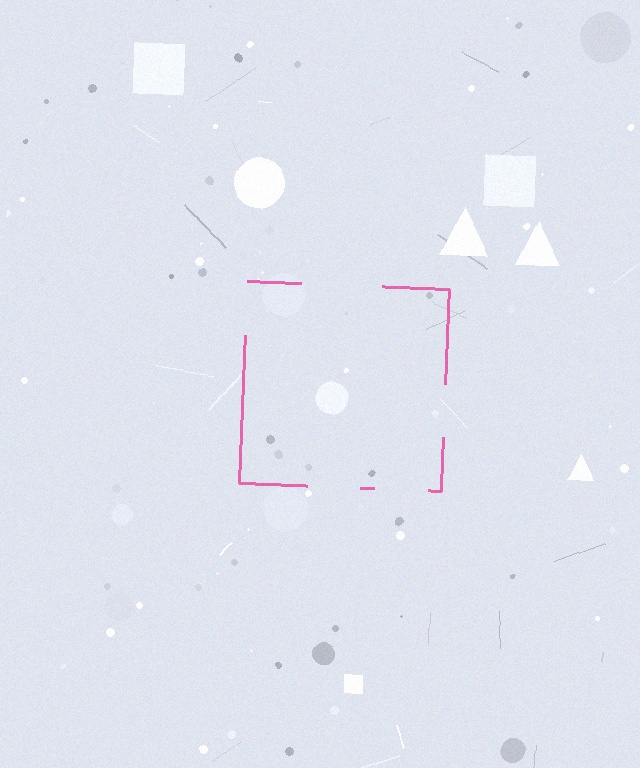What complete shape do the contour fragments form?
The contour fragments form a square.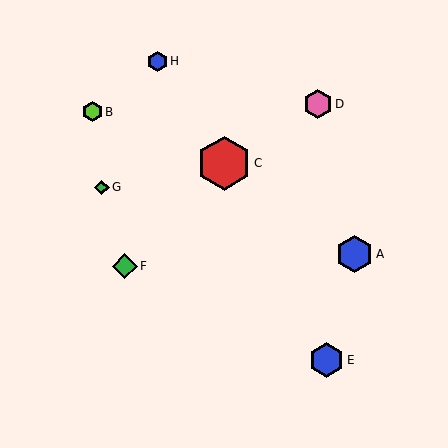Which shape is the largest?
The red hexagon (labeled C) is the largest.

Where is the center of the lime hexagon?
The center of the lime hexagon is at (93, 112).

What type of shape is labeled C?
Shape C is a red hexagon.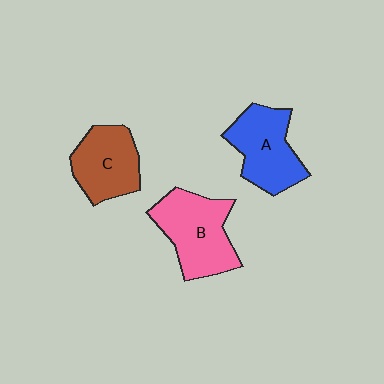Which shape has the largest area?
Shape B (pink).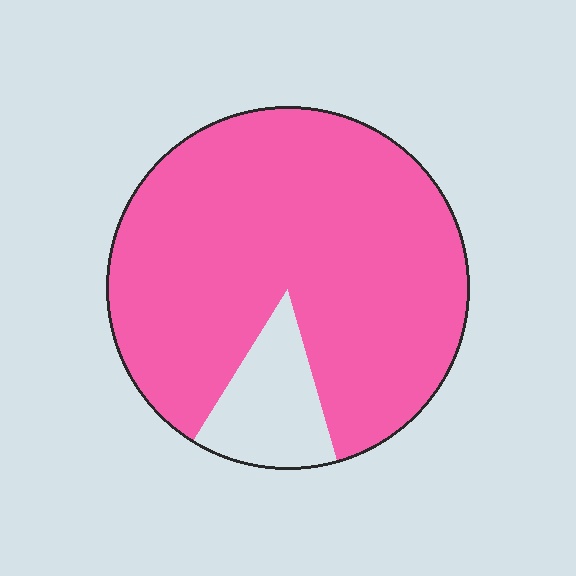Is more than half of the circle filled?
Yes.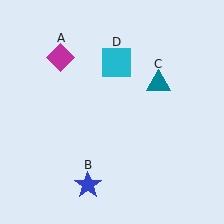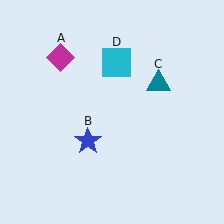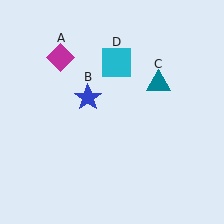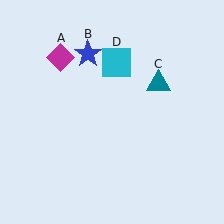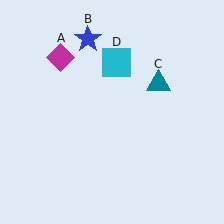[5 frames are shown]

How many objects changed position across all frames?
1 object changed position: blue star (object B).